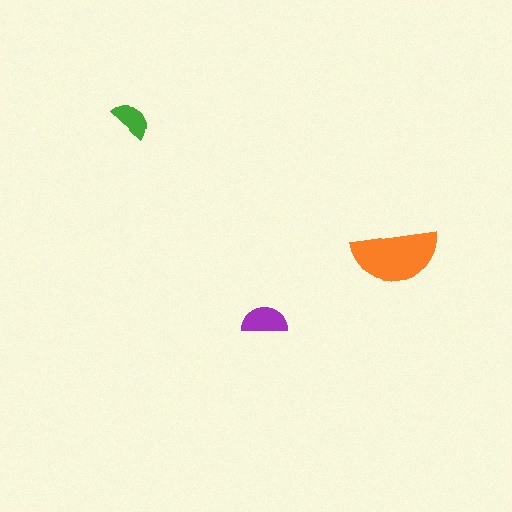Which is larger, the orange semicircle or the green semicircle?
The orange one.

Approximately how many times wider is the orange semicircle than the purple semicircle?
About 2 times wider.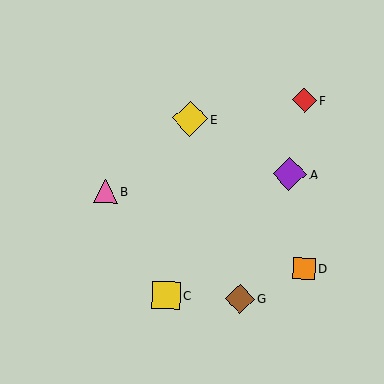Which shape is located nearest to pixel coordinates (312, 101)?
The red diamond (labeled F) at (305, 100) is nearest to that location.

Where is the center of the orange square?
The center of the orange square is at (304, 269).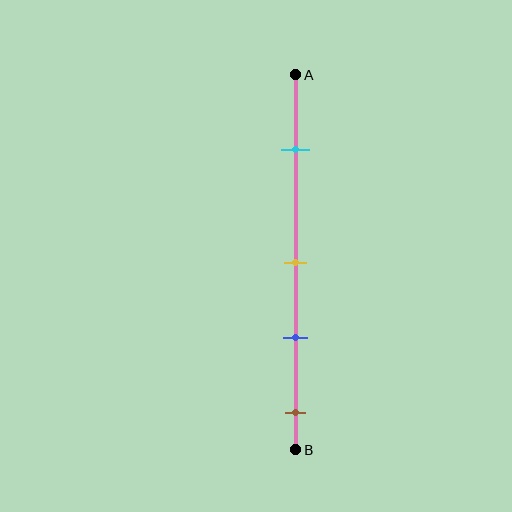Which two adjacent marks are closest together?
The yellow and blue marks are the closest adjacent pair.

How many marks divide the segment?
There are 4 marks dividing the segment.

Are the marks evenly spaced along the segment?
No, the marks are not evenly spaced.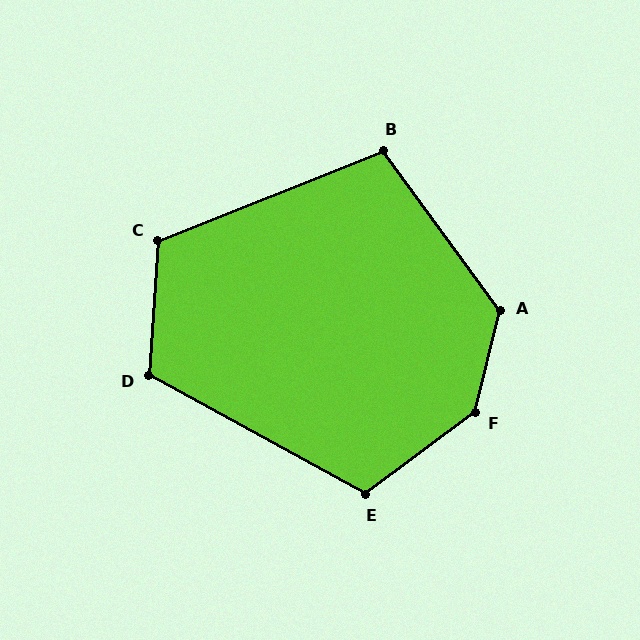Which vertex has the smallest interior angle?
B, at approximately 105 degrees.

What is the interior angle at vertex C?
Approximately 116 degrees (obtuse).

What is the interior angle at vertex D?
Approximately 115 degrees (obtuse).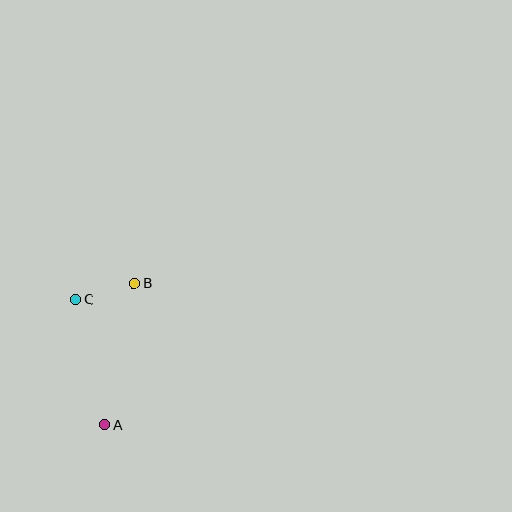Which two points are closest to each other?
Points B and C are closest to each other.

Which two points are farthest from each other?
Points A and B are farthest from each other.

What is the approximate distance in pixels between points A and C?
The distance between A and C is approximately 128 pixels.